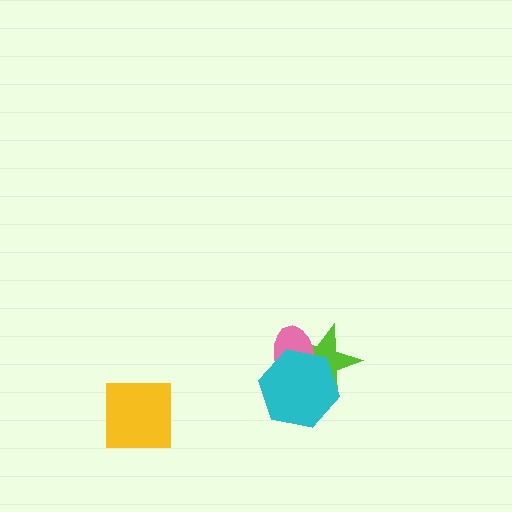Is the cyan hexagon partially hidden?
No, no other shape covers it.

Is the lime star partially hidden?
Yes, it is partially covered by another shape.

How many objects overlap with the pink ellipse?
2 objects overlap with the pink ellipse.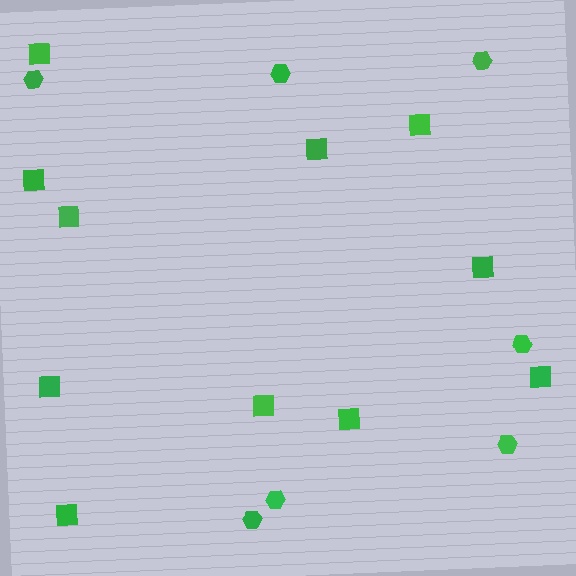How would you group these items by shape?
There are 2 groups: one group of squares (11) and one group of hexagons (7).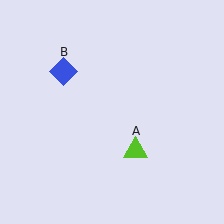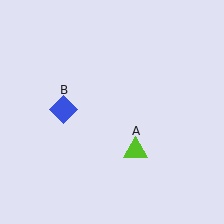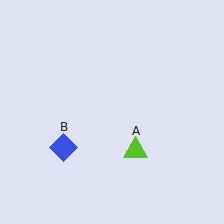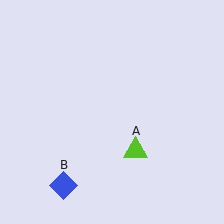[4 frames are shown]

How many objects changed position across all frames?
1 object changed position: blue diamond (object B).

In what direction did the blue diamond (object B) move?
The blue diamond (object B) moved down.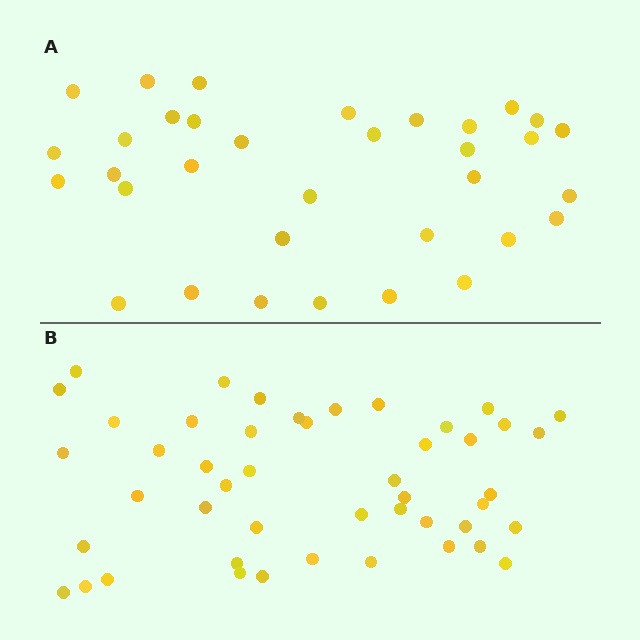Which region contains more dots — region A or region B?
Region B (the bottom region) has more dots.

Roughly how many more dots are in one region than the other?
Region B has approximately 15 more dots than region A.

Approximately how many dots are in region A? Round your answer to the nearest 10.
About 30 dots. (The exact count is 34, which rounds to 30.)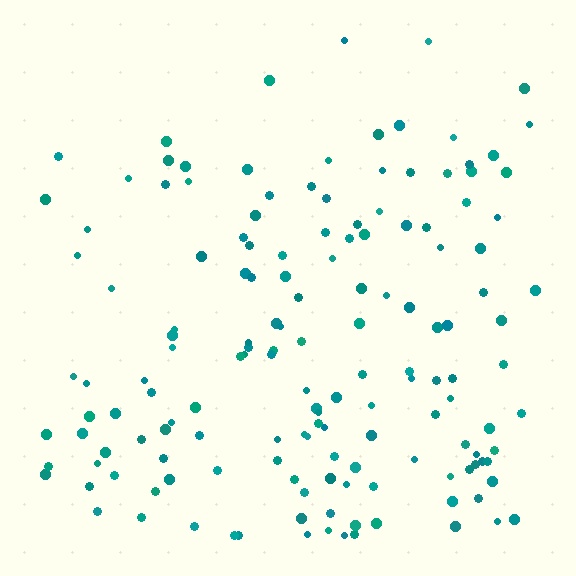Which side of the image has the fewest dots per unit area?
The top.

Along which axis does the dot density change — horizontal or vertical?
Vertical.